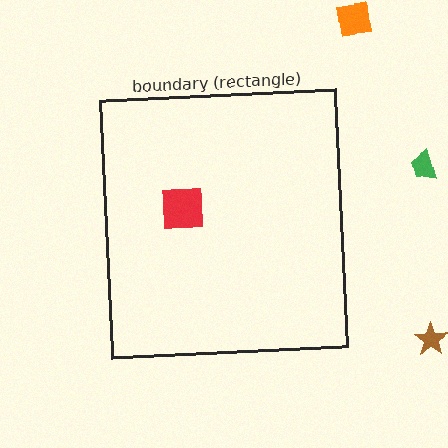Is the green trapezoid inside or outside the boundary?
Outside.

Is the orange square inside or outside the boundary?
Outside.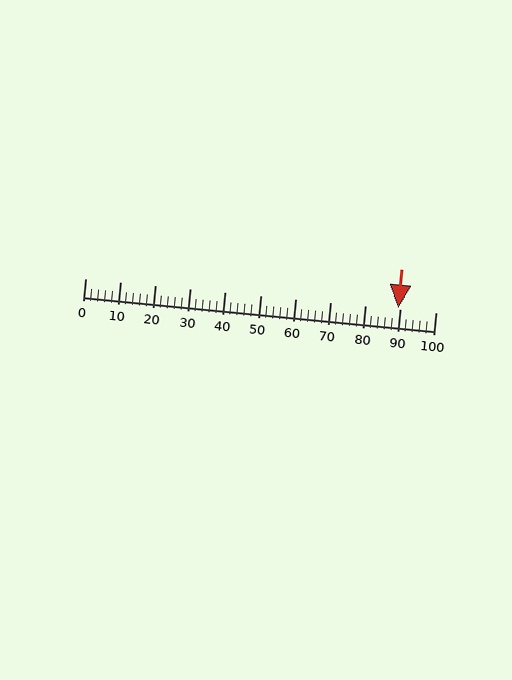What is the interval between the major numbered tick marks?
The major tick marks are spaced 10 units apart.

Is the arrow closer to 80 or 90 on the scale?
The arrow is closer to 90.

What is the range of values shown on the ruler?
The ruler shows values from 0 to 100.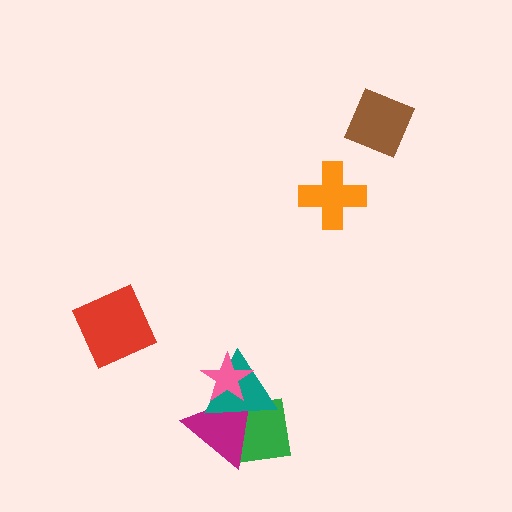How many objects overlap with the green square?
2 objects overlap with the green square.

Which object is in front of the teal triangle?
The pink star is in front of the teal triangle.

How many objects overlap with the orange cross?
0 objects overlap with the orange cross.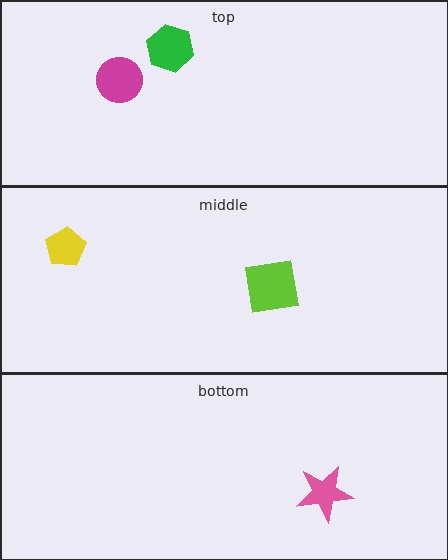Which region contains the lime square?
The middle region.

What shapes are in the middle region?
The yellow pentagon, the lime square.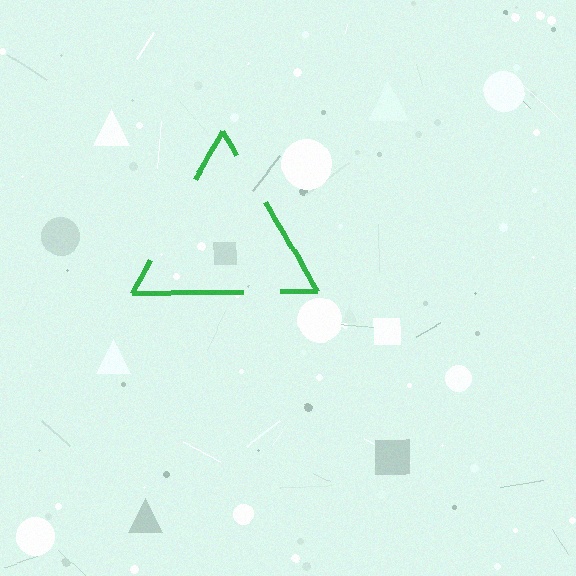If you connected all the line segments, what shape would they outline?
They would outline a triangle.